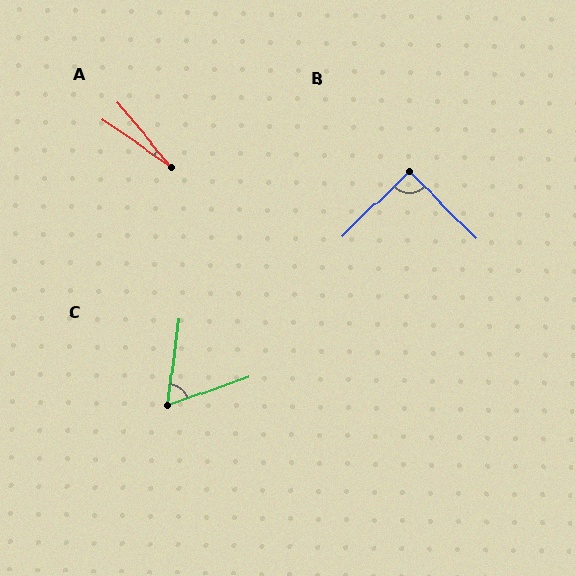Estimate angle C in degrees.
Approximately 63 degrees.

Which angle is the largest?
B, at approximately 91 degrees.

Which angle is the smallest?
A, at approximately 16 degrees.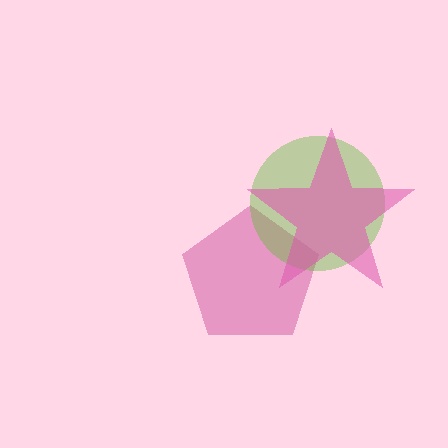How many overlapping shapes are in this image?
There are 3 overlapping shapes in the image.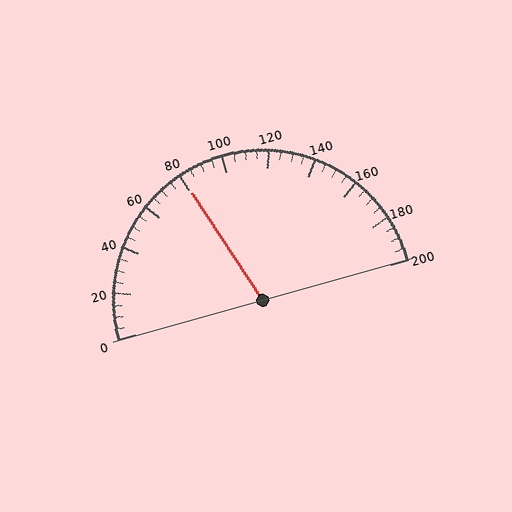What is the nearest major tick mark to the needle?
The nearest major tick mark is 80.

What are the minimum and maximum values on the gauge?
The gauge ranges from 0 to 200.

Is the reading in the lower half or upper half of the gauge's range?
The reading is in the lower half of the range (0 to 200).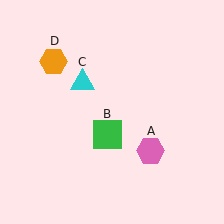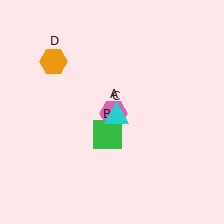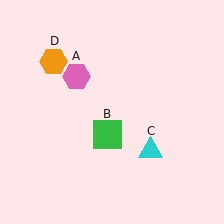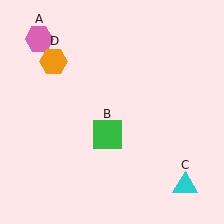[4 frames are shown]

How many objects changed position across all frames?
2 objects changed position: pink hexagon (object A), cyan triangle (object C).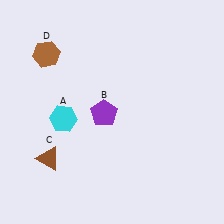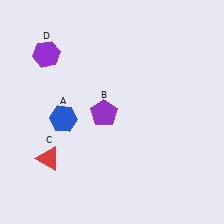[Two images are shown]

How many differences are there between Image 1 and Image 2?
There are 3 differences between the two images.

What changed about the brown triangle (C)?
In Image 1, C is brown. In Image 2, it changed to red.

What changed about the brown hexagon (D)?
In Image 1, D is brown. In Image 2, it changed to purple.